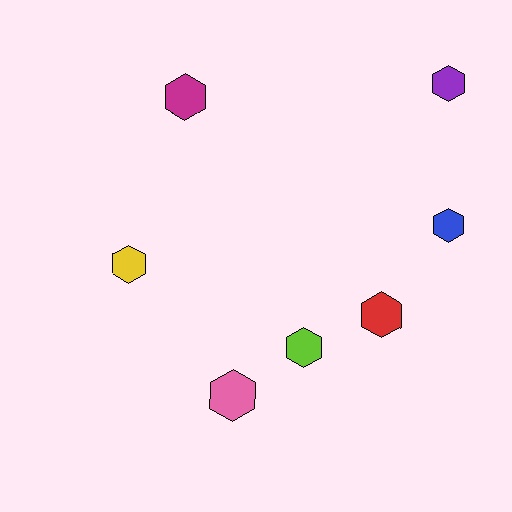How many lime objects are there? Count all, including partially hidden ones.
There is 1 lime object.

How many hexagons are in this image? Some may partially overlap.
There are 7 hexagons.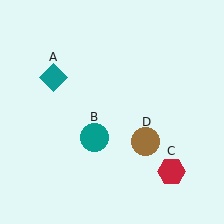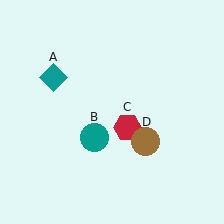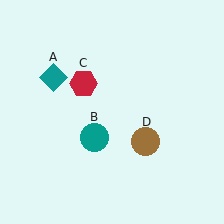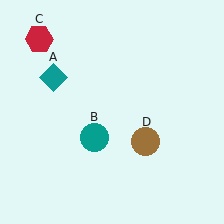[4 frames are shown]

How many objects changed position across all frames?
1 object changed position: red hexagon (object C).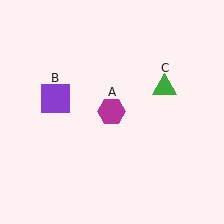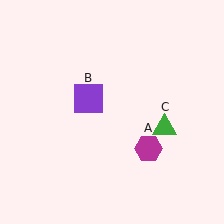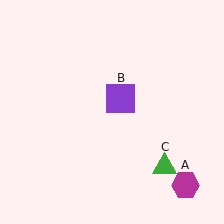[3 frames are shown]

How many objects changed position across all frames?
3 objects changed position: magenta hexagon (object A), purple square (object B), green triangle (object C).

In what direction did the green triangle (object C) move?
The green triangle (object C) moved down.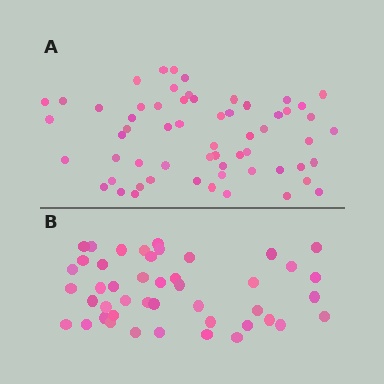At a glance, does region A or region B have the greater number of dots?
Region A (the top region) has more dots.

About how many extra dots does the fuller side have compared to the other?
Region A has approximately 15 more dots than region B.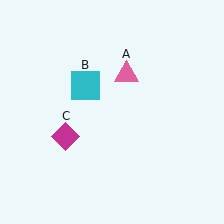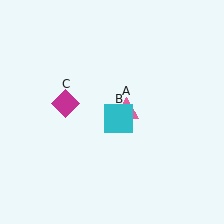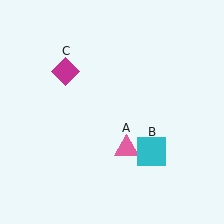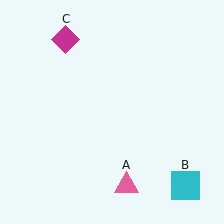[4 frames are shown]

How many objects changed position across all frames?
3 objects changed position: pink triangle (object A), cyan square (object B), magenta diamond (object C).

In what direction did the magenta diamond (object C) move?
The magenta diamond (object C) moved up.